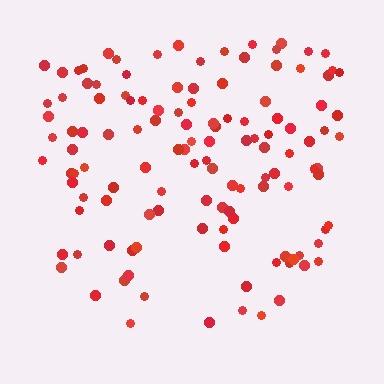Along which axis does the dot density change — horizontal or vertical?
Vertical.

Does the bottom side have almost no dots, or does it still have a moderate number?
Still a moderate number, just noticeably fewer than the top.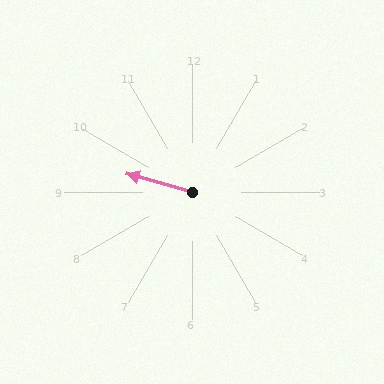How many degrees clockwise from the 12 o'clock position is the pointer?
Approximately 286 degrees.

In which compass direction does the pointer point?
West.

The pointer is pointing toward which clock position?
Roughly 10 o'clock.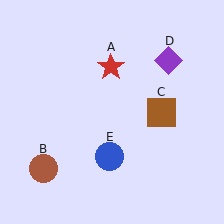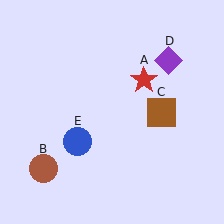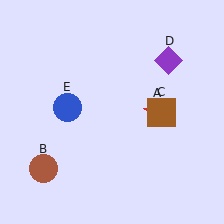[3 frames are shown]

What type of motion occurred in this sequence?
The red star (object A), blue circle (object E) rotated clockwise around the center of the scene.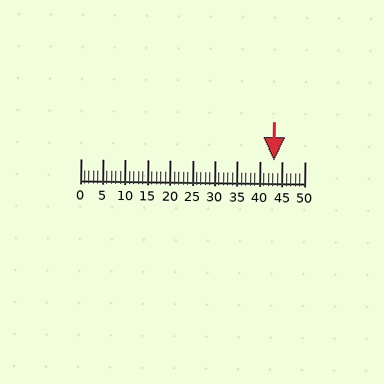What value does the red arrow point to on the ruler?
The red arrow points to approximately 43.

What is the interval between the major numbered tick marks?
The major tick marks are spaced 5 units apart.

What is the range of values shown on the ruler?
The ruler shows values from 0 to 50.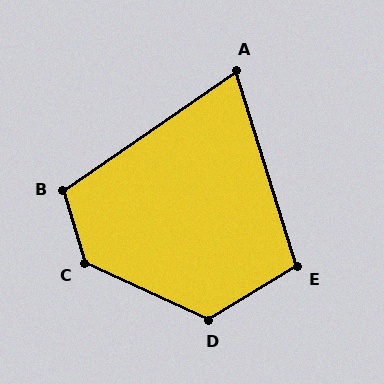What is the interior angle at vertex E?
Approximately 104 degrees (obtuse).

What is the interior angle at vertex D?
Approximately 124 degrees (obtuse).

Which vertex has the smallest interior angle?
A, at approximately 73 degrees.